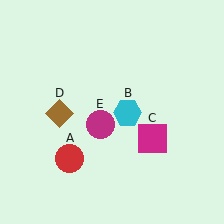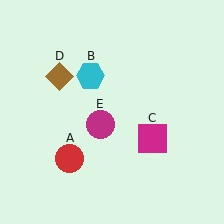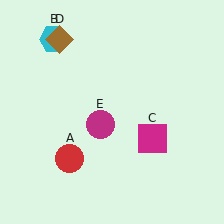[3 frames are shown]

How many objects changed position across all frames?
2 objects changed position: cyan hexagon (object B), brown diamond (object D).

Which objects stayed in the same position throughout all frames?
Red circle (object A) and magenta square (object C) and magenta circle (object E) remained stationary.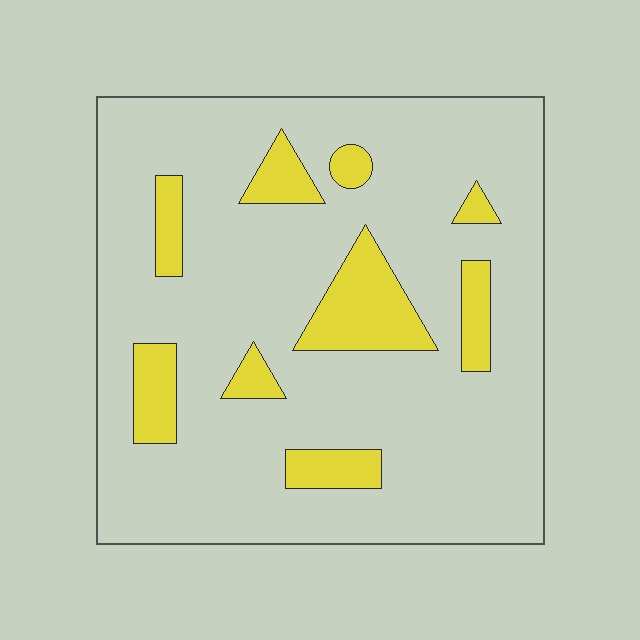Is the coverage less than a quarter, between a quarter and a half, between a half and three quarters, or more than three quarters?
Less than a quarter.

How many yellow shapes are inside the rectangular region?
9.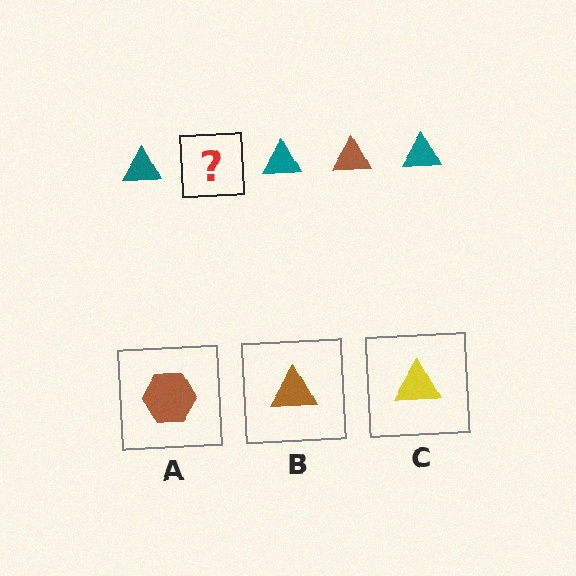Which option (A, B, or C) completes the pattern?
B.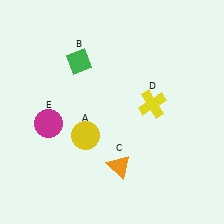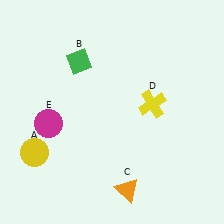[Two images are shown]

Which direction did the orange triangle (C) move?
The orange triangle (C) moved down.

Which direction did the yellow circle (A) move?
The yellow circle (A) moved left.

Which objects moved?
The objects that moved are: the yellow circle (A), the orange triangle (C).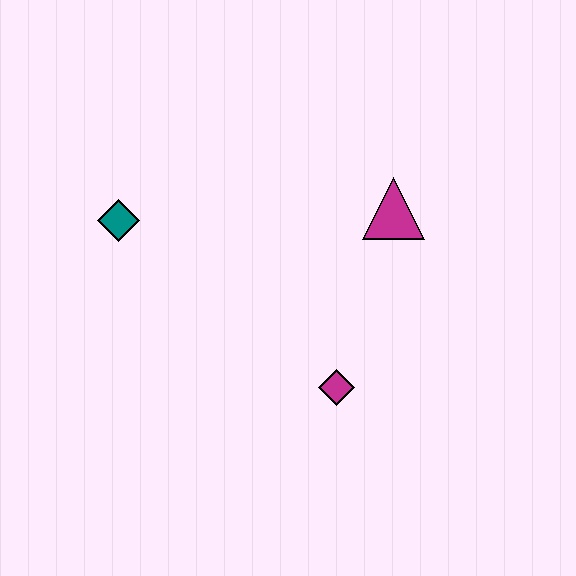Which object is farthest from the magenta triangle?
The teal diamond is farthest from the magenta triangle.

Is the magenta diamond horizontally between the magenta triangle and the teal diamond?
Yes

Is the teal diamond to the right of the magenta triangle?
No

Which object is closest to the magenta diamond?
The magenta triangle is closest to the magenta diamond.